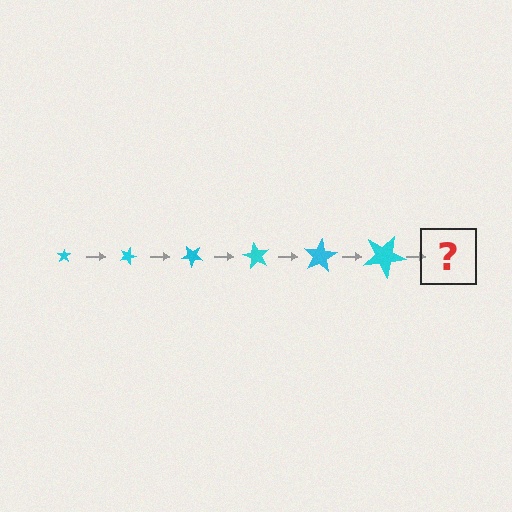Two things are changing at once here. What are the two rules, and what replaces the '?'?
The two rules are that the star grows larger each step and it rotates 20 degrees each step. The '?' should be a star, larger than the previous one and rotated 120 degrees from the start.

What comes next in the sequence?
The next element should be a star, larger than the previous one and rotated 120 degrees from the start.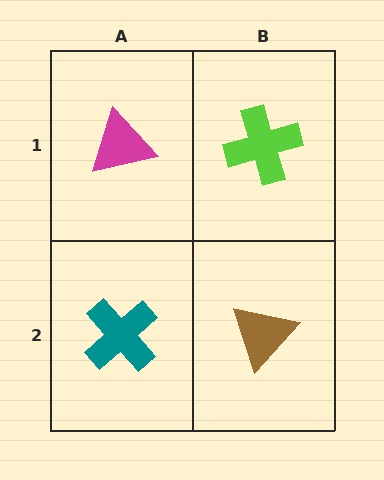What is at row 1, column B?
A lime cross.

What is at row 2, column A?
A teal cross.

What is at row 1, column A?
A magenta triangle.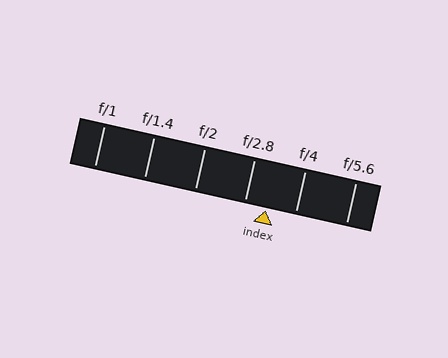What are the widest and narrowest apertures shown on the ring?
The widest aperture shown is f/1 and the narrowest is f/5.6.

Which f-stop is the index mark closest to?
The index mark is closest to f/2.8.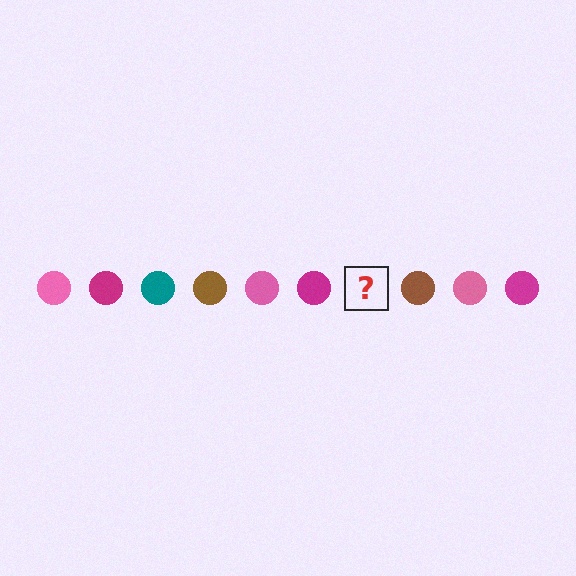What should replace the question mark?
The question mark should be replaced with a teal circle.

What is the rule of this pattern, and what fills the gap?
The rule is that the pattern cycles through pink, magenta, teal, brown circles. The gap should be filled with a teal circle.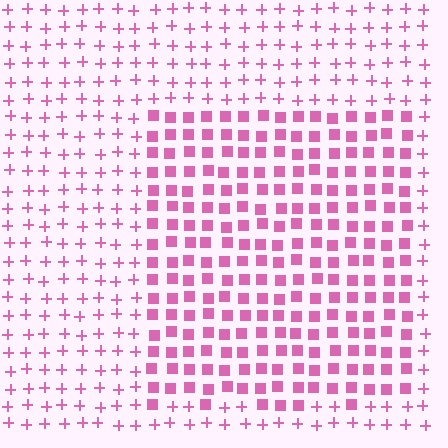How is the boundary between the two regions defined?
The boundary is defined by a change in element shape: squares inside vs. plus signs outside. All elements share the same color and spacing.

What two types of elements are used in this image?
The image uses squares inside the rectangle region and plus signs outside it.